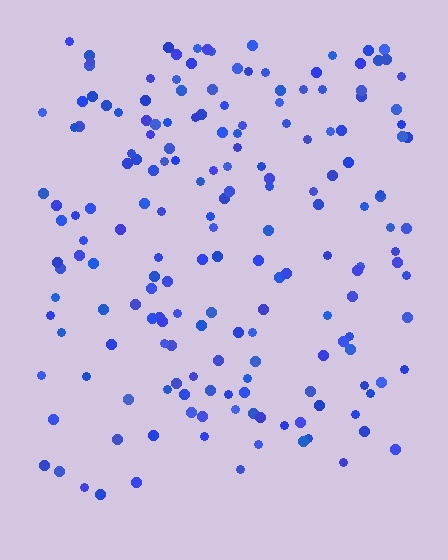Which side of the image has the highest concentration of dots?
The top.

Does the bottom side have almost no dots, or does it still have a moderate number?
Still a moderate number, just noticeably fewer than the top.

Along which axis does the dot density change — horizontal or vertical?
Vertical.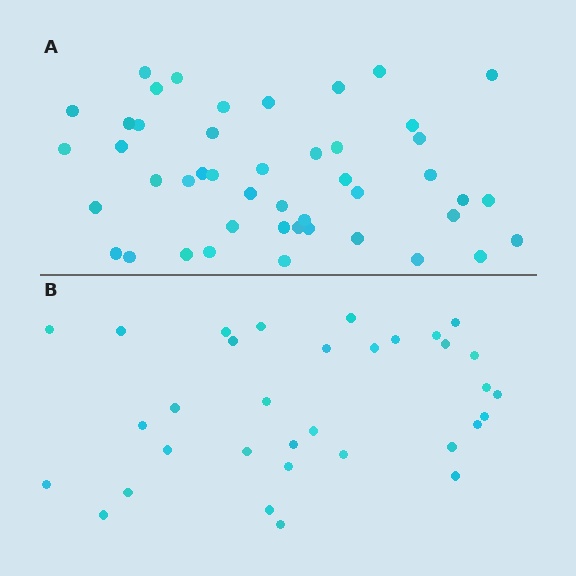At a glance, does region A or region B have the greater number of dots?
Region A (the top region) has more dots.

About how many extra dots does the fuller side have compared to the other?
Region A has approximately 15 more dots than region B.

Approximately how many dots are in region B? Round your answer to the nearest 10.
About 30 dots. (The exact count is 33, which rounds to 30.)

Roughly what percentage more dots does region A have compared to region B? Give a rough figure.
About 40% more.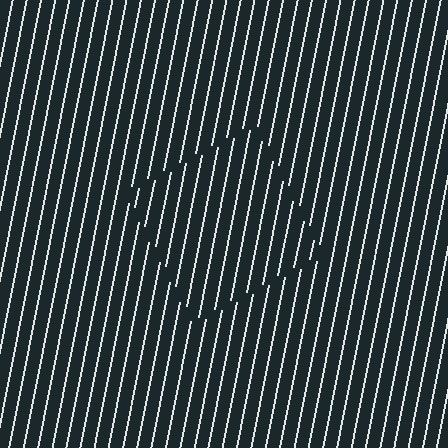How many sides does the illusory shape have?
4 sides — the line-ends trace a square.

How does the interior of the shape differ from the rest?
The interior of the shape contains the same grating, shifted by half a period — the contour is defined by the phase discontinuity where line-ends from the inner and outer gratings abut.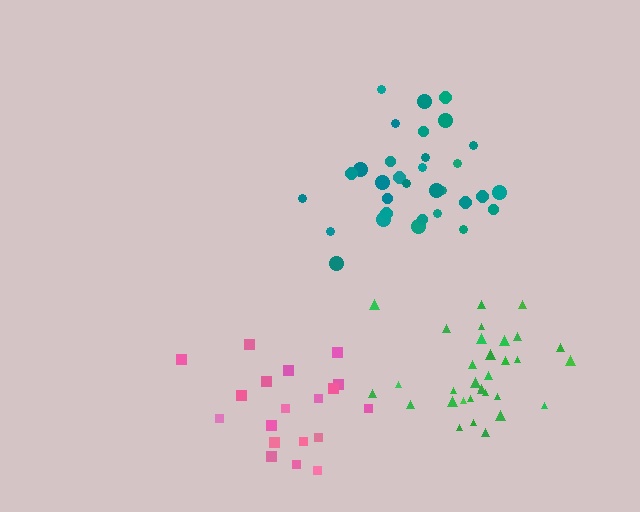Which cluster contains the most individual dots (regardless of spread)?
Green (33).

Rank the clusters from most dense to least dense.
teal, green, pink.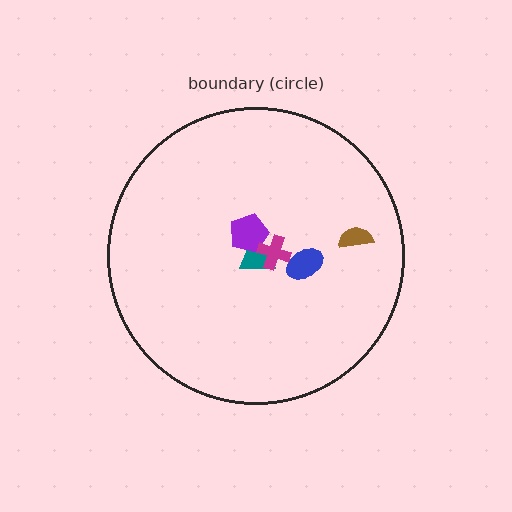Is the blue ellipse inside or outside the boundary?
Inside.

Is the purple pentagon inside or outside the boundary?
Inside.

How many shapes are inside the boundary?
5 inside, 0 outside.